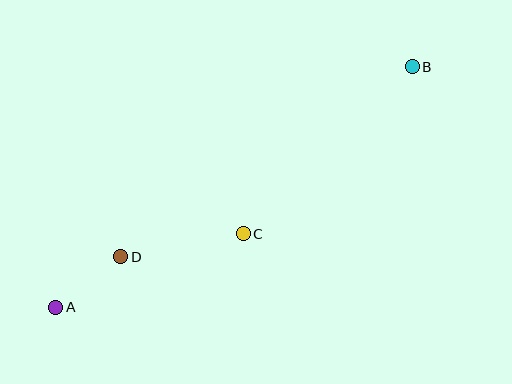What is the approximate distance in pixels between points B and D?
The distance between B and D is approximately 348 pixels.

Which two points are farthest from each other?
Points A and B are farthest from each other.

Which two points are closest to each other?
Points A and D are closest to each other.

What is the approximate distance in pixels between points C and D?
The distance between C and D is approximately 124 pixels.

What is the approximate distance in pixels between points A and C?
The distance between A and C is approximately 201 pixels.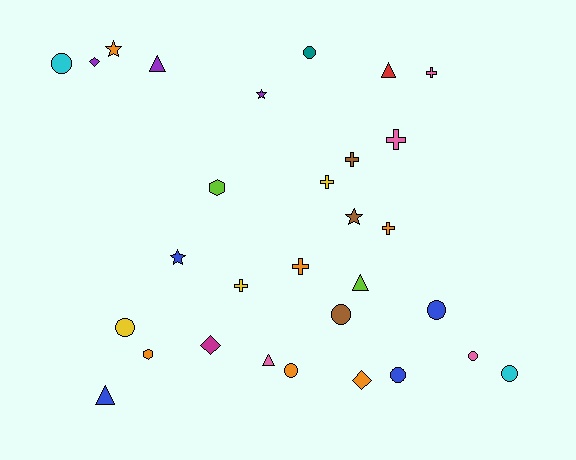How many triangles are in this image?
There are 5 triangles.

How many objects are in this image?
There are 30 objects.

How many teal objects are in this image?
There is 1 teal object.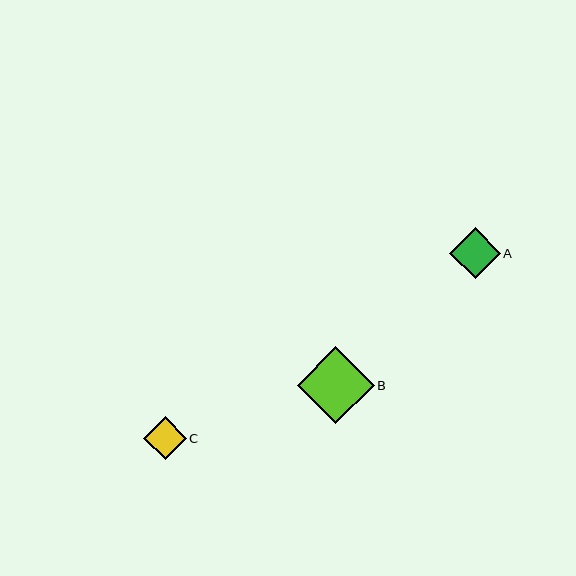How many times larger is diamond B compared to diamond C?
Diamond B is approximately 1.8 times the size of diamond C.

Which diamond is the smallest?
Diamond C is the smallest with a size of approximately 42 pixels.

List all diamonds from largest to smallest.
From largest to smallest: B, A, C.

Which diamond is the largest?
Diamond B is the largest with a size of approximately 77 pixels.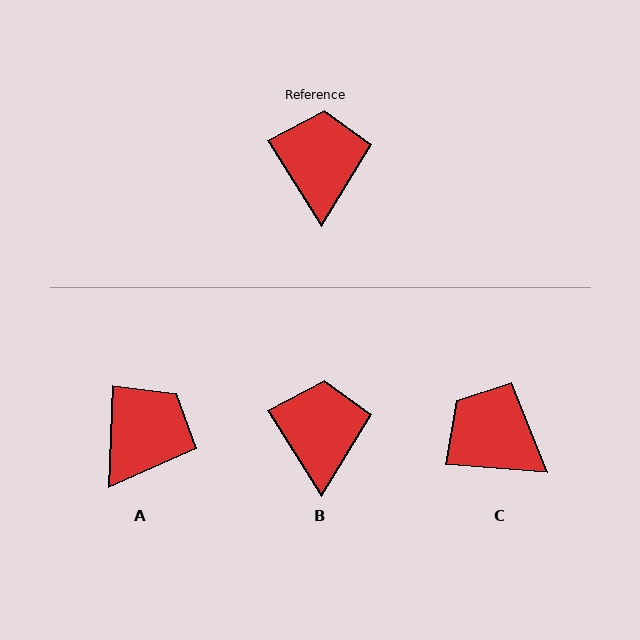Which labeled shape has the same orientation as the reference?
B.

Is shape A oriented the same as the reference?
No, it is off by about 34 degrees.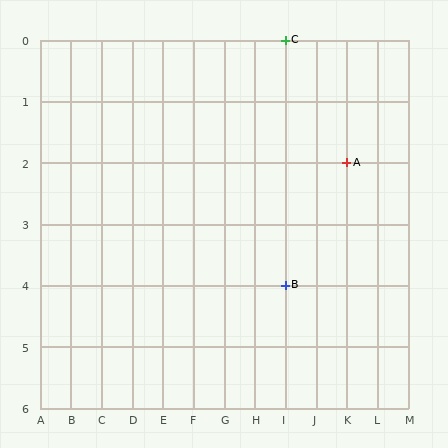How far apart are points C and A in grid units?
Points C and A are 2 columns and 2 rows apart (about 2.8 grid units diagonally).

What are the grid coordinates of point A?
Point A is at grid coordinates (K, 2).